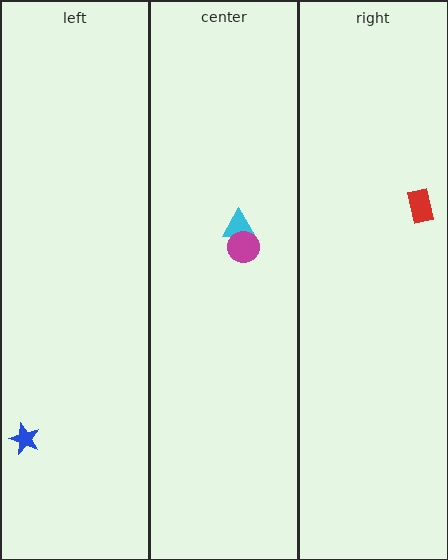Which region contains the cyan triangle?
The center region.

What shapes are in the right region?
The red rectangle.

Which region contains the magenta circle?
The center region.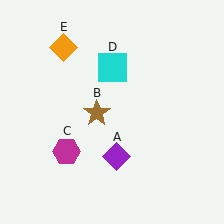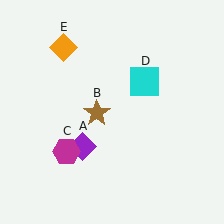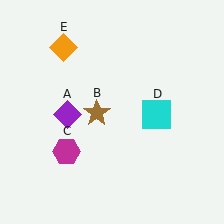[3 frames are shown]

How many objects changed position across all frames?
2 objects changed position: purple diamond (object A), cyan square (object D).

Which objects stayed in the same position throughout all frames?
Brown star (object B) and magenta hexagon (object C) and orange diamond (object E) remained stationary.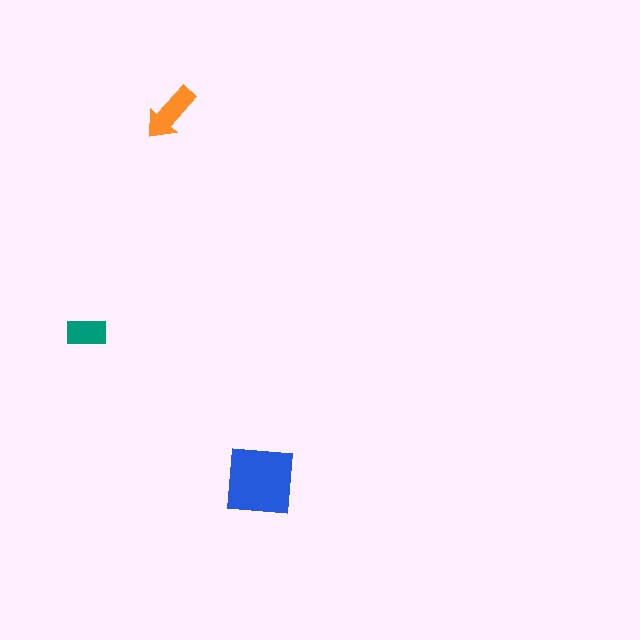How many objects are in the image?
There are 3 objects in the image.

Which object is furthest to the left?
The teal rectangle is leftmost.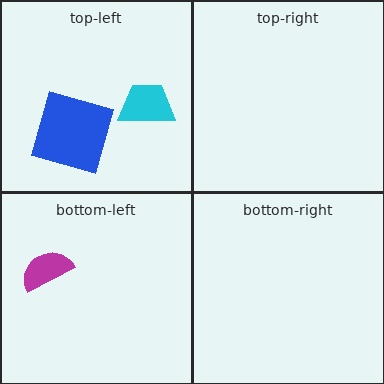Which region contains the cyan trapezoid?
The top-left region.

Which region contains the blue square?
The top-left region.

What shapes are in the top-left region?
The cyan trapezoid, the blue square.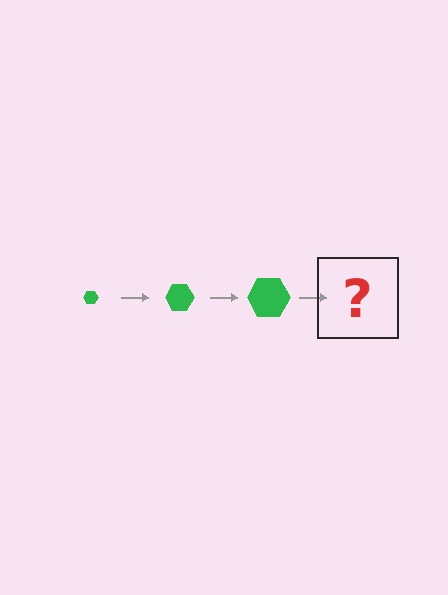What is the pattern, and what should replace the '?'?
The pattern is that the hexagon gets progressively larger each step. The '?' should be a green hexagon, larger than the previous one.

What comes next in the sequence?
The next element should be a green hexagon, larger than the previous one.